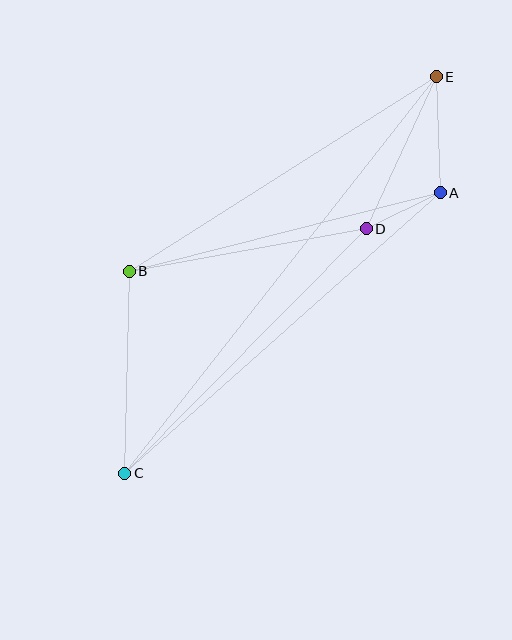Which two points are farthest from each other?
Points C and E are farthest from each other.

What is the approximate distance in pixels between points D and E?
The distance between D and E is approximately 167 pixels.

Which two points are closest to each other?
Points A and D are closest to each other.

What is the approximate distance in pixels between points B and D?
The distance between B and D is approximately 241 pixels.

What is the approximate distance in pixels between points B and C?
The distance between B and C is approximately 202 pixels.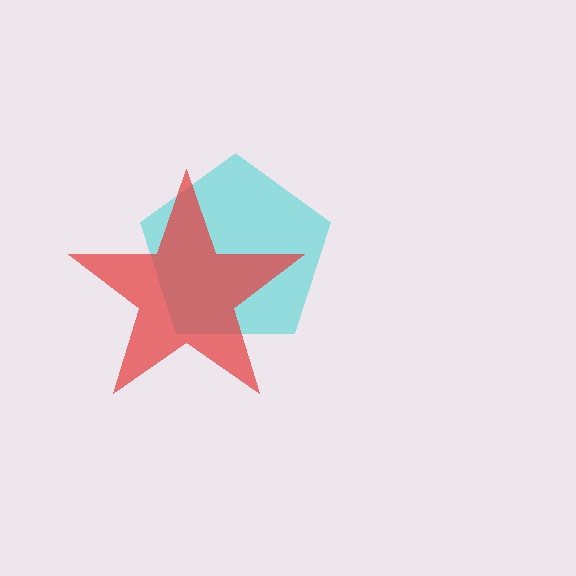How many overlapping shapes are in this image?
There are 2 overlapping shapes in the image.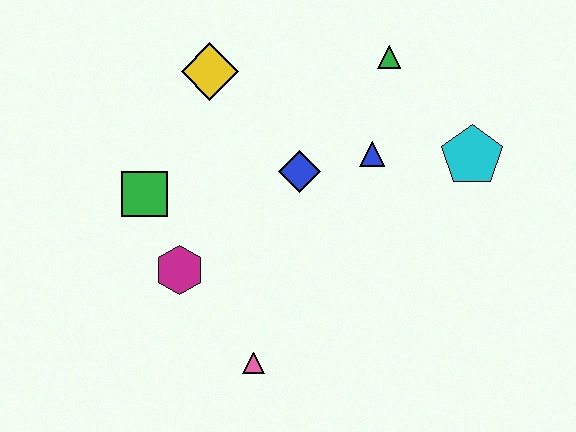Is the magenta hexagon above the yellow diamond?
No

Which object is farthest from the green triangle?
The pink triangle is farthest from the green triangle.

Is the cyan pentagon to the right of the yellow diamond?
Yes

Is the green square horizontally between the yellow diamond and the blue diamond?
No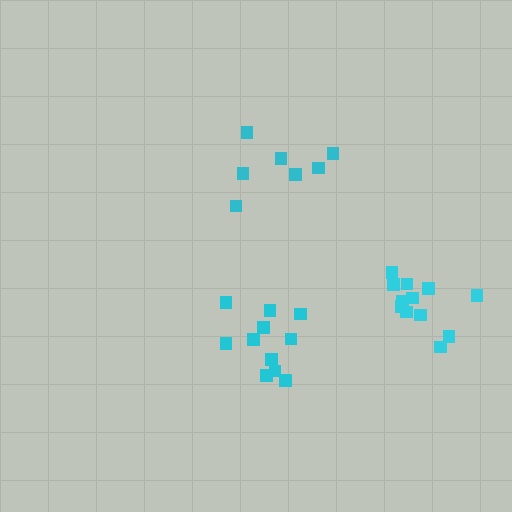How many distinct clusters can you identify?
There are 3 distinct clusters.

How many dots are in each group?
Group 1: 11 dots, Group 2: 7 dots, Group 3: 12 dots (30 total).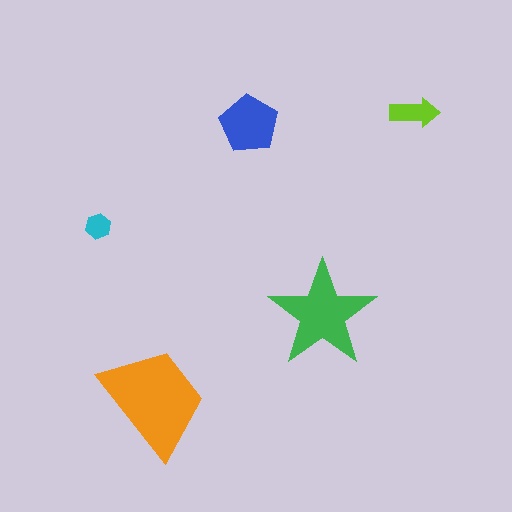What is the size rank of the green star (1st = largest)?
2nd.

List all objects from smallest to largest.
The cyan hexagon, the lime arrow, the blue pentagon, the green star, the orange trapezoid.